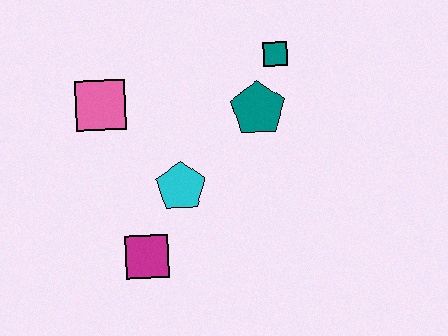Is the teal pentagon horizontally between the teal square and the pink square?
Yes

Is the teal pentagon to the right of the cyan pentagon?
Yes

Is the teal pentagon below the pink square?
Yes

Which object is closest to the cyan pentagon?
The magenta square is closest to the cyan pentagon.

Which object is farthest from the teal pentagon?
The magenta square is farthest from the teal pentagon.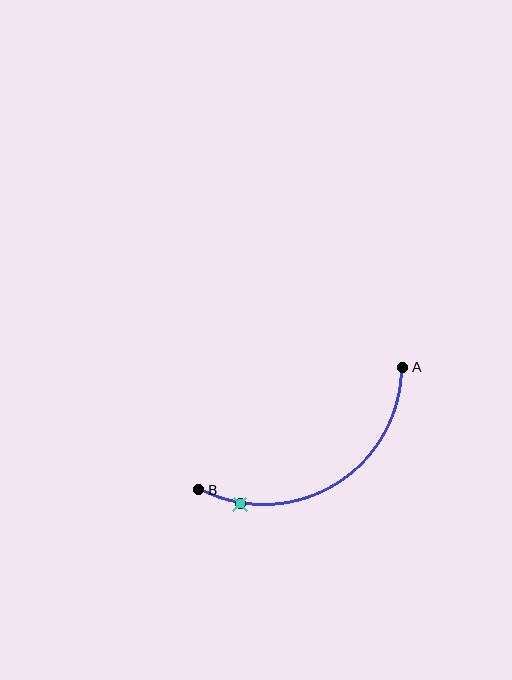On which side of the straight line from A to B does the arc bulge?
The arc bulges below the straight line connecting A and B.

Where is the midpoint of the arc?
The arc midpoint is the point on the curve farthest from the straight line joining A and B. It sits below that line.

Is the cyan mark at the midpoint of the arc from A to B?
No. The cyan mark lies on the arc but is closer to endpoint B. The arc midpoint would be at the point on the curve equidistant along the arc from both A and B.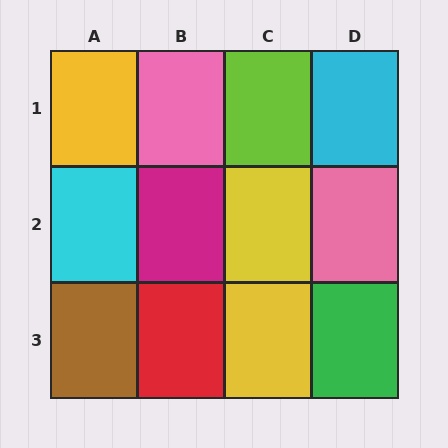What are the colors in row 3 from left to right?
Brown, red, yellow, green.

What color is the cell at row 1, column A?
Yellow.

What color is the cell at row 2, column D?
Pink.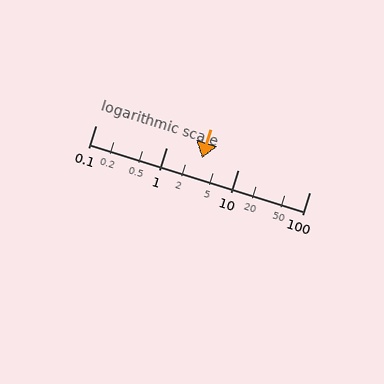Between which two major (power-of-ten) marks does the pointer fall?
The pointer is between 1 and 10.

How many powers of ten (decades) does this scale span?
The scale spans 3 decades, from 0.1 to 100.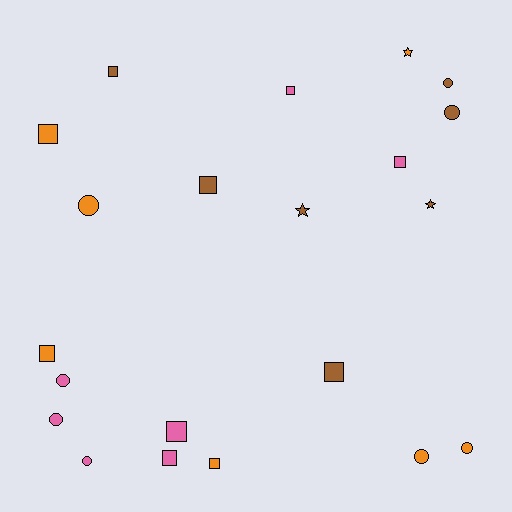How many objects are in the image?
There are 21 objects.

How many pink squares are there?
There are 4 pink squares.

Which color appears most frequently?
Pink, with 7 objects.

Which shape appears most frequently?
Square, with 10 objects.